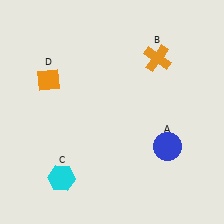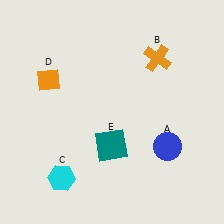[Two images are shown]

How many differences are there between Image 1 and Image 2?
There is 1 difference between the two images.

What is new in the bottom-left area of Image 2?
A teal square (E) was added in the bottom-left area of Image 2.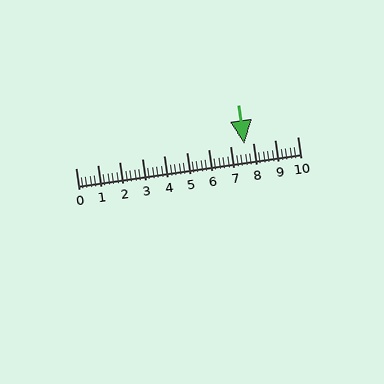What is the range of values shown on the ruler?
The ruler shows values from 0 to 10.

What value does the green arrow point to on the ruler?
The green arrow points to approximately 7.6.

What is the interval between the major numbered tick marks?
The major tick marks are spaced 1 units apart.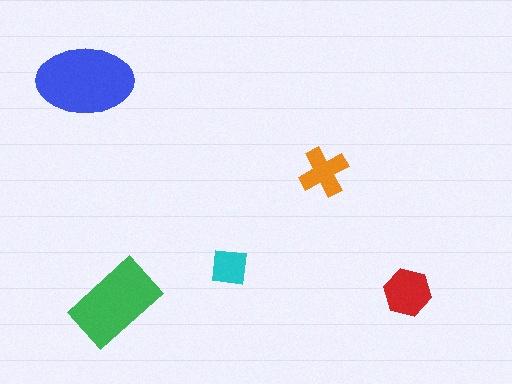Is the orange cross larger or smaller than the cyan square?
Larger.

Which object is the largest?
The blue ellipse.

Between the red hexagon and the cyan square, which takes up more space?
The red hexagon.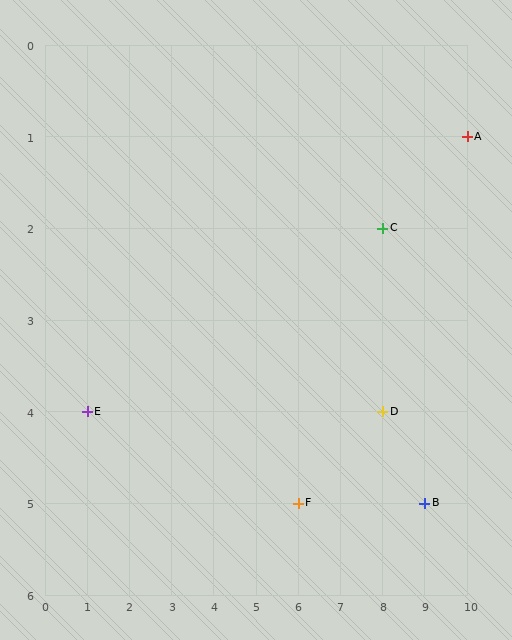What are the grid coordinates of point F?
Point F is at grid coordinates (6, 5).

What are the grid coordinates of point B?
Point B is at grid coordinates (9, 5).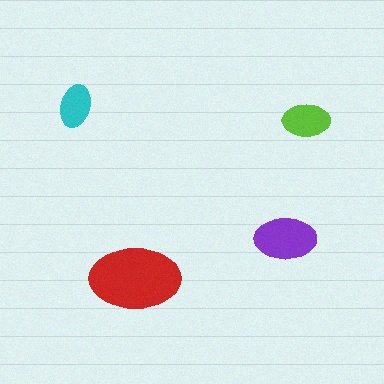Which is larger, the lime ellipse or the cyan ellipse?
The lime one.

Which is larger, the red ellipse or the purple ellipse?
The red one.